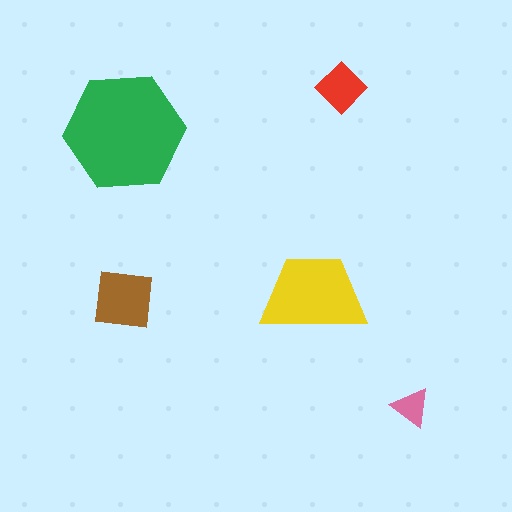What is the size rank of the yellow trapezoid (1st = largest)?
2nd.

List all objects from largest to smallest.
The green hexagon, the yellow trapezoid, the brown square, the red diamond, the pink triangle.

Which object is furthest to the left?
The brown square is leftmost.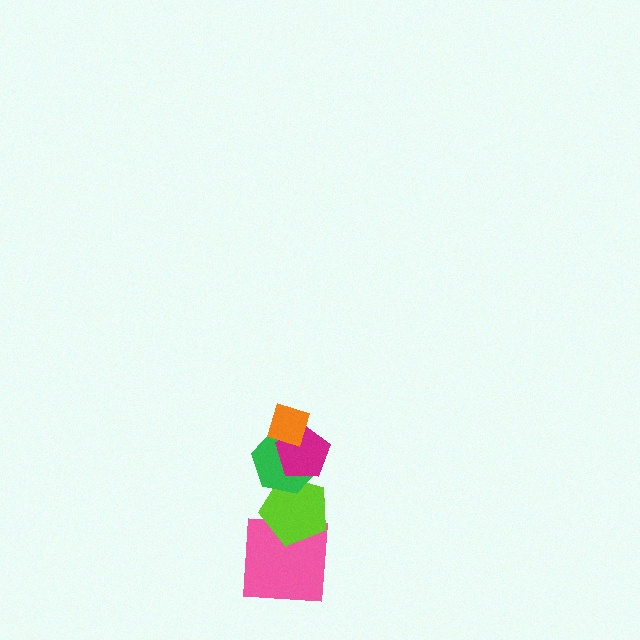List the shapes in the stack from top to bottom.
From top to bottom: the orange diamond, the magenta pentagon, the green hexagon, the lime pentagon, the pink square.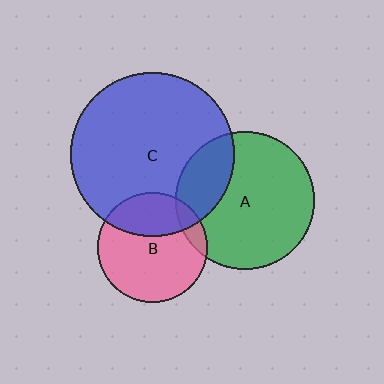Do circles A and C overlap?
Yes.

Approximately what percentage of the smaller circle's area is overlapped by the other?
Approximately 25%.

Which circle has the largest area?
Circle C (blue).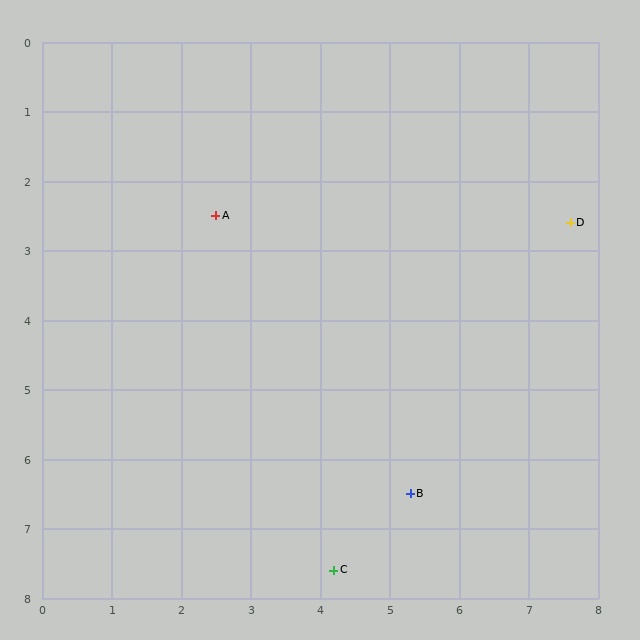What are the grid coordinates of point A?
Point A is at approximately (2.5, 2.5).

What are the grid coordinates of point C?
Point C is at approximately (4.2, 7.6).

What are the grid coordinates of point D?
Point D is at approximately (7.6, 2.6).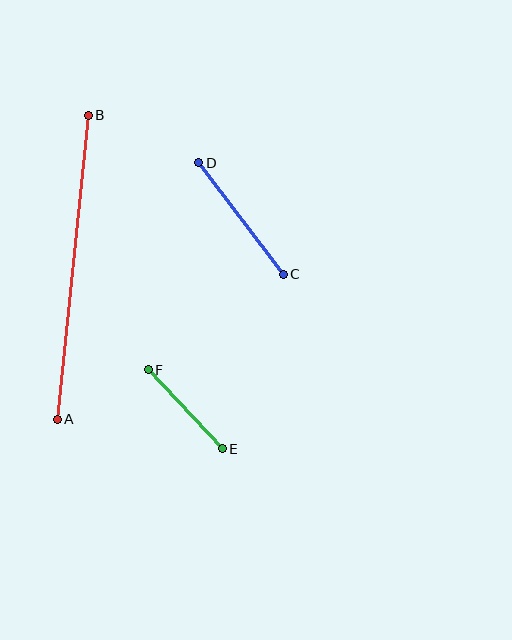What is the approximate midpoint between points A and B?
The midpoint is at approximately (73, 267) pixels.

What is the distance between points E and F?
The distance is approximately 108 pixels.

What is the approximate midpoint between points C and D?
The midpoint is at approximately (241, 219) pixels.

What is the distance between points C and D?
The distance is approximately 140 pixels.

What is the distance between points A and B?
The distance is approximately 306 pixels.